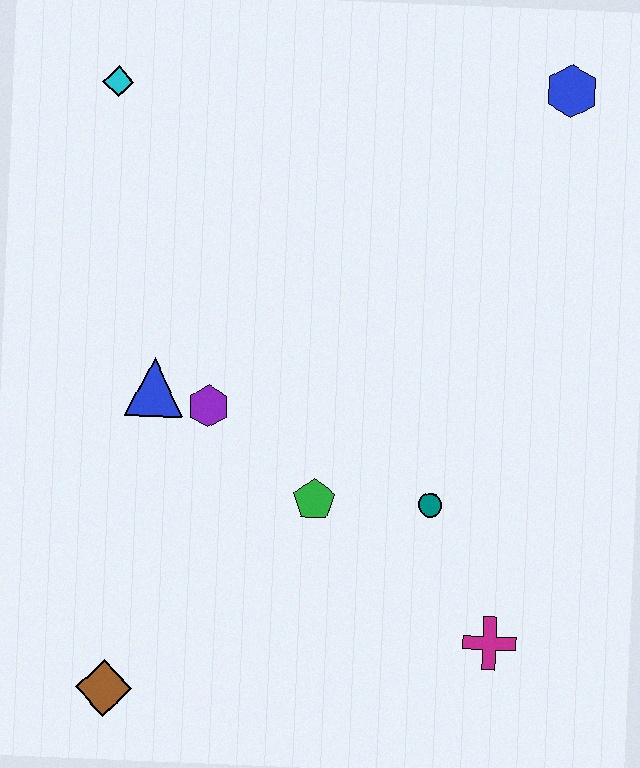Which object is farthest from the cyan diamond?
The magenta cross is farthest from the cyan diamond.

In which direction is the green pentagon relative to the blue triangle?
The green pentagon is to the right of the blue triangle.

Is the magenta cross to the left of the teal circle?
No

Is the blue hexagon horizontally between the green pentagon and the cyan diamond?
No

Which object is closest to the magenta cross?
The teal circle is closest to the magenta cross.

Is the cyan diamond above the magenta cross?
Yes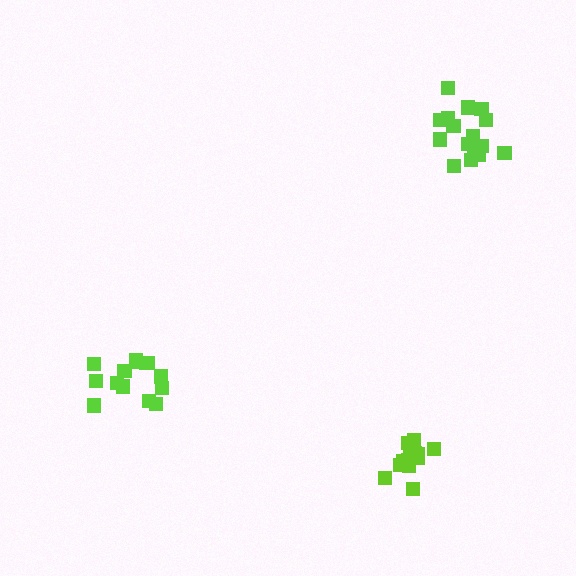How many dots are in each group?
Group 1: 14 dots, Group 2: 16 dots, Group 3: 14 dots (44 total).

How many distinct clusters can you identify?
There are 3 distinct clusters.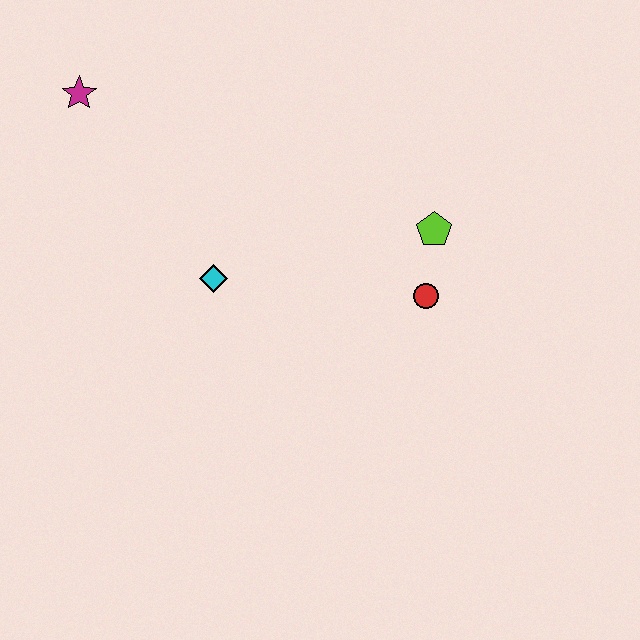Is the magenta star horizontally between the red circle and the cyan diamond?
No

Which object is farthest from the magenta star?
The red circle is farthest from the magenta star.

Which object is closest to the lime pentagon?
The red circle is closest to the lime pentagon.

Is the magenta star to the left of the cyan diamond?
Yes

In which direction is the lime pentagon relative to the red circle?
The lime pentagon is above the red circle.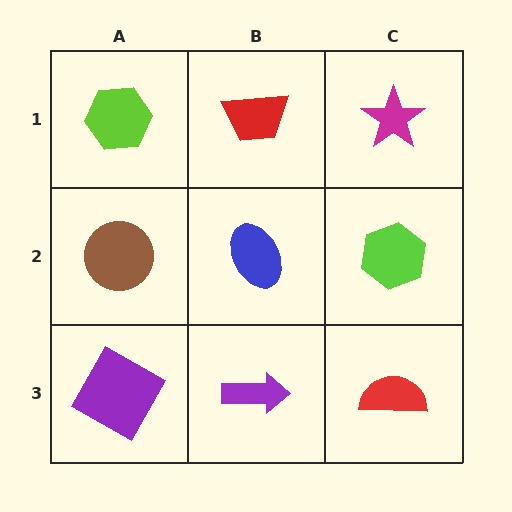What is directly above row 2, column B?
A red trapezoid.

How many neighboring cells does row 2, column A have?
3.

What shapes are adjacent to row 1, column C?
A lime hexagon (row 2, column C), a red trapezoid (row 1, column B).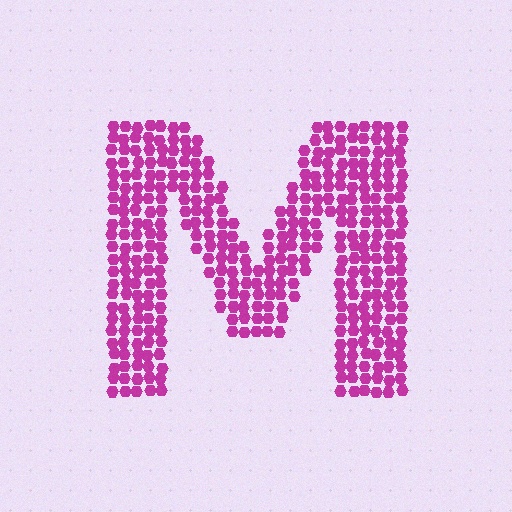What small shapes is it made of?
It is made of small hexagons.